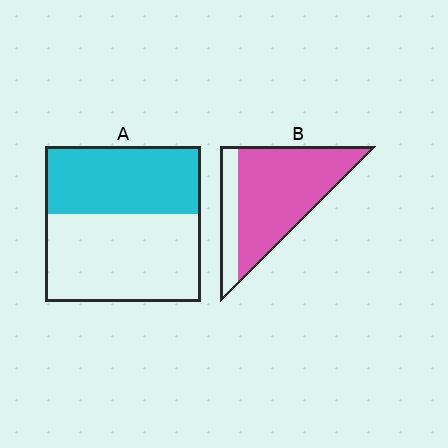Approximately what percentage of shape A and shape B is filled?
A is approximately 45% and B is approximately 80%.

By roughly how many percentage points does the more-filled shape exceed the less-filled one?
By roughly 35 percentage points (B over A).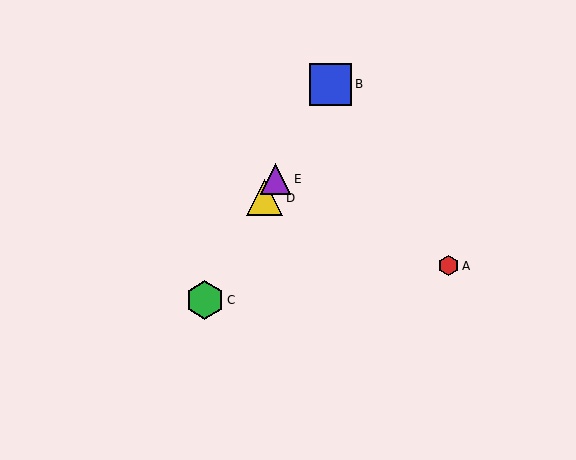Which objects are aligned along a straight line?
Objects B, C, D, E are aligned along a straight line.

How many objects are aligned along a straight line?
4 objects (B, C, D, E) are aligned along a straight line.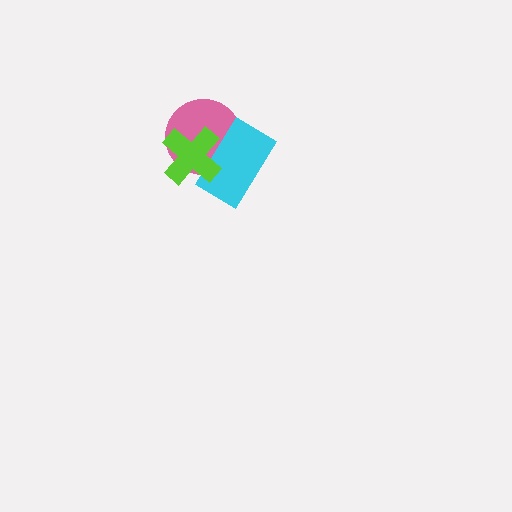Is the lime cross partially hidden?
No, no other shape covers it.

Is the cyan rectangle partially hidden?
Yes, it is partially covered by another shape.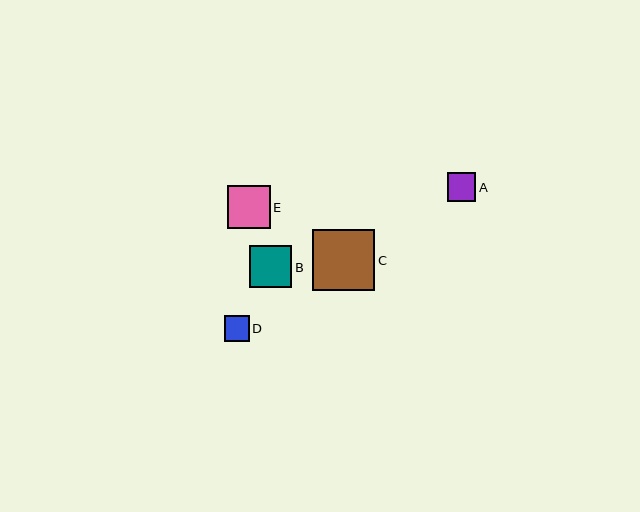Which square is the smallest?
Square D is the smallest with a size of approximately 25 pixels.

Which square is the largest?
Square C is the largest with a size of approximately 62 pixels.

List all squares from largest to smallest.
From largest to smallest: C, E, B, A, D.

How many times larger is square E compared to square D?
Square E is approximately 1.7 times the size of square D.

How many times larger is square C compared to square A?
Square C is approximately 2.2 times the size of square A.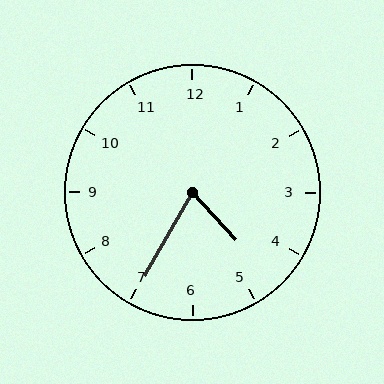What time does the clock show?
4:35.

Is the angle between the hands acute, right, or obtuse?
It is acute.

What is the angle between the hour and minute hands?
Approximately 72 degrees.